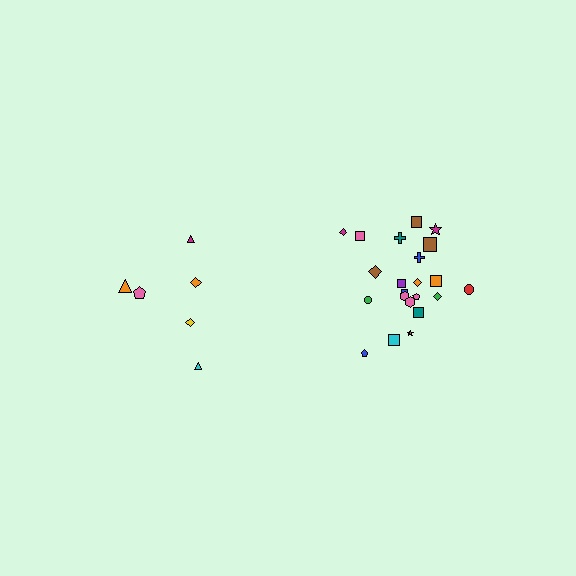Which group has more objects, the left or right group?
The right group.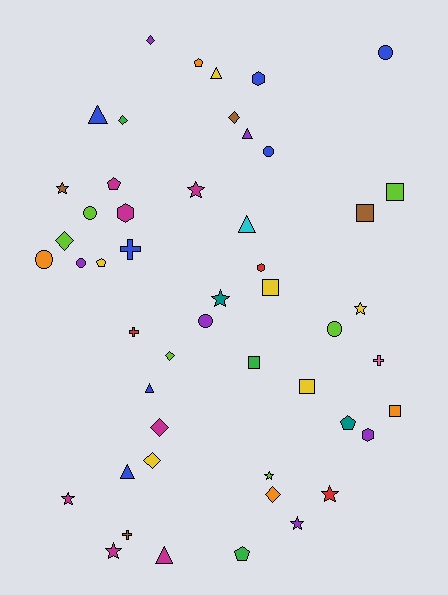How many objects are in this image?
There are 50 objects.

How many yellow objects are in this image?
There are 6 yellow objects.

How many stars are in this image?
There are 9 stars.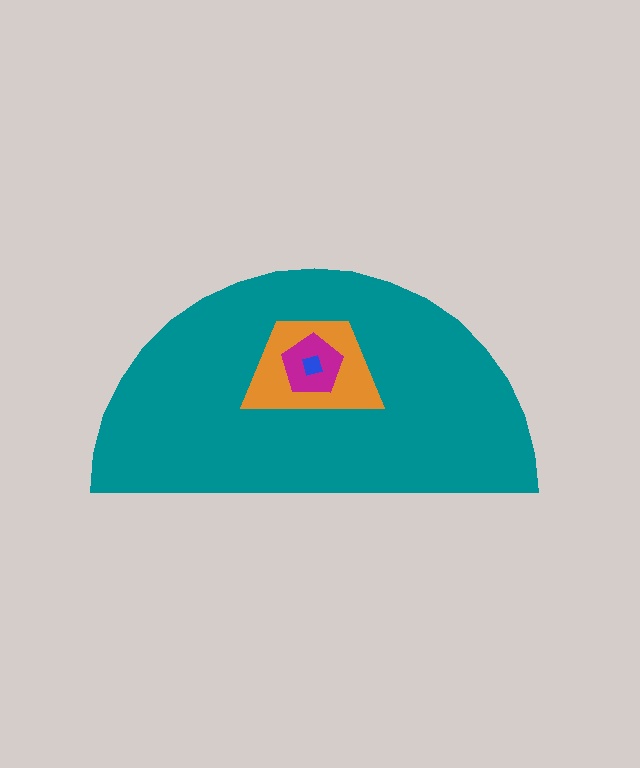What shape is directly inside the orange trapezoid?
The magenta pentagon.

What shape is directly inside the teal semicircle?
The orange trapezoid.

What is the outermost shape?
The teal semicircle.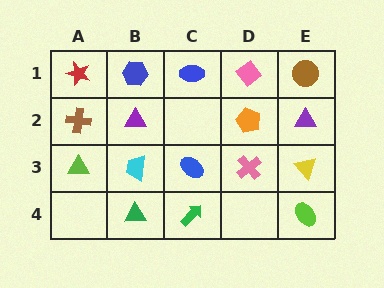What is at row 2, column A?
A brown cross.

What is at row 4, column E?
A lime ellipse.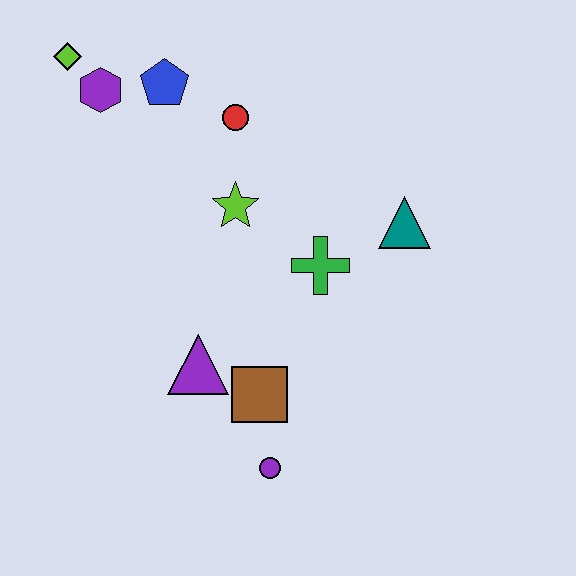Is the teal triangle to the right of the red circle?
Yes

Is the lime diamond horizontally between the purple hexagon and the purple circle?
No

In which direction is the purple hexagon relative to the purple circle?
The purple hexagon is above the purple circle.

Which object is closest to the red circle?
The blue pentagon is closest to the red circle.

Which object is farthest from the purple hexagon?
The purple circle is farthest from the purple hexagon.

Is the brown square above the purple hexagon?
No